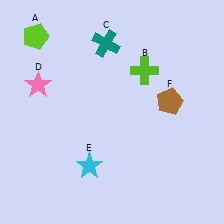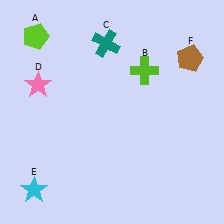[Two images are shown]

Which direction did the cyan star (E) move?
The cyan star (E) moved left.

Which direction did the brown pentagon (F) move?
The brown pentagon (F) moved up.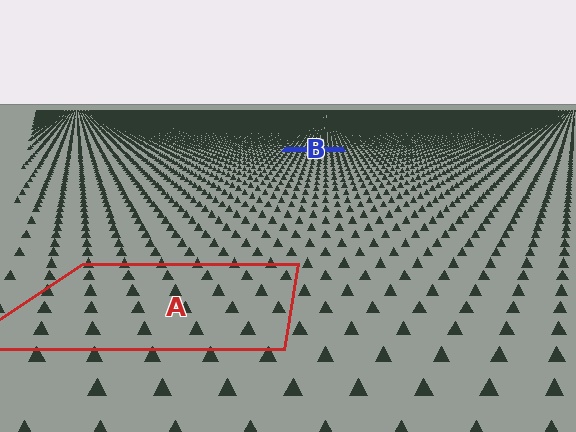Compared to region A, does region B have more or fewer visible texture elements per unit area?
Region B has more texture elements per unit area — they are packed more densely because it is farther away.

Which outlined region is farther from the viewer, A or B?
Region B is farther from the viewer — the texture elements inside it appear smaller and more densely packed.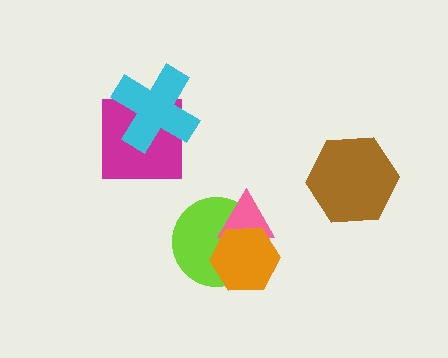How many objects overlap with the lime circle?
2 objects overlap with the lime circle.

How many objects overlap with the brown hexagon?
0 objects overlap with the brown hexagon.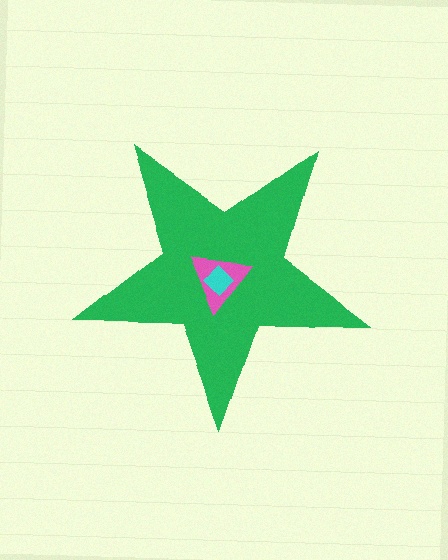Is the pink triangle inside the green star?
Yes.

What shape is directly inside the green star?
The pink triangle.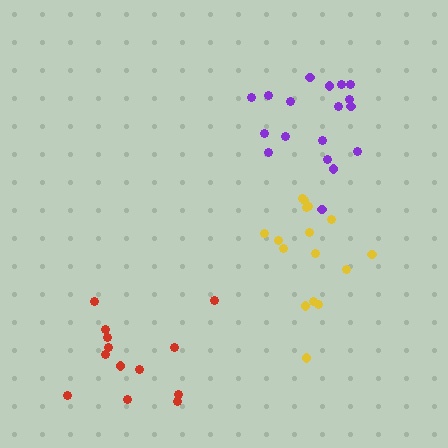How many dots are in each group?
Group 1: 13 dots, Group 2: 18 dots, Group 3: 16 dots (47 total).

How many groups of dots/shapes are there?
There are 3 groups.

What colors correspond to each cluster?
The clusters are colored: red, purple, yellow.